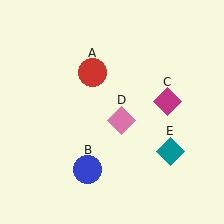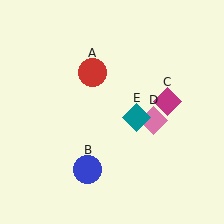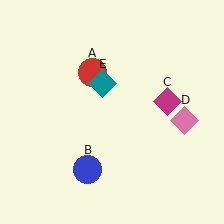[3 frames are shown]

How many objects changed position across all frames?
2 objects changed position: pink diamond (object D), teal diamond (object E).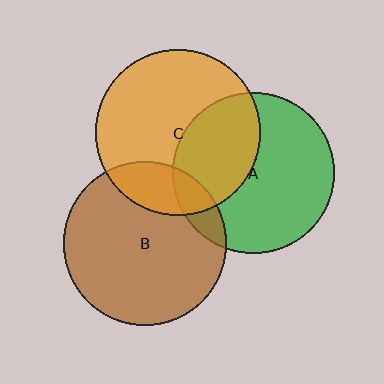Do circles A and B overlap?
Yes.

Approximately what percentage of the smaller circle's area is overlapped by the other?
Approximately 10%.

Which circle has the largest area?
Circle C (orange).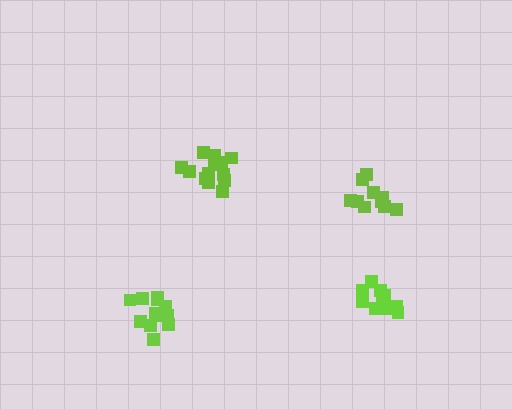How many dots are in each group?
Group 1: 11 dots, Group 2: 12 dots, Group 3: 13 dots, Group 4: 10 dots (46 total).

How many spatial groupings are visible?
There are 4 spatial groupings.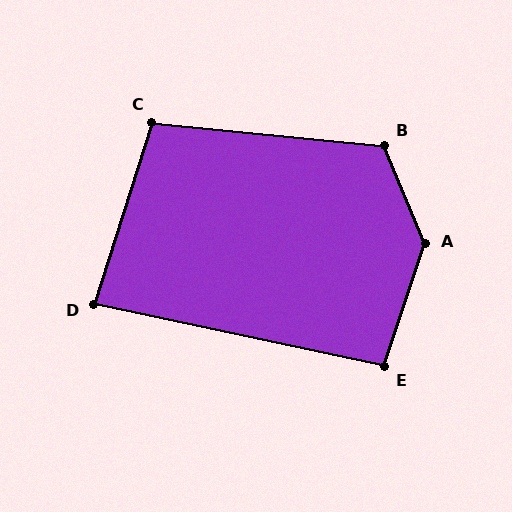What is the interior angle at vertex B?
Approximately 118 degrees (obtuse).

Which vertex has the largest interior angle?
A, at approximately 139 degrees.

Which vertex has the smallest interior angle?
D, at approximately 84 degrees.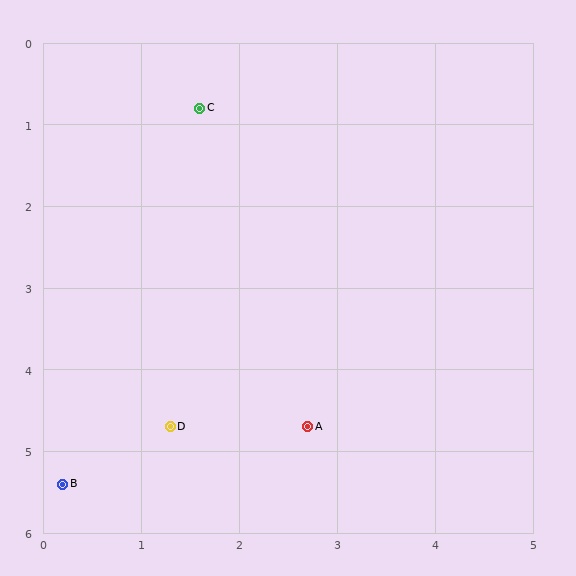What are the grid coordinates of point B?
Point B is at approximately (0.2, 5.4).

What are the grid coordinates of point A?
Point A is at approximately (2.7, 4.7).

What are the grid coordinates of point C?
Point C is at approximately (1.6, 0.8).